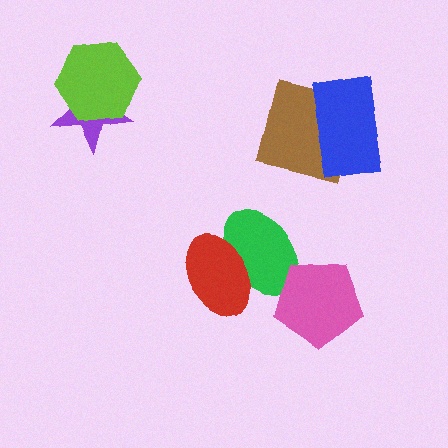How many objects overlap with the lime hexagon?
1 object overlaps with the lime hexagon.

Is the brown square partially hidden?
Yes, it is partially covered by another shape.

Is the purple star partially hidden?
Yes, it is partially covered by another shape.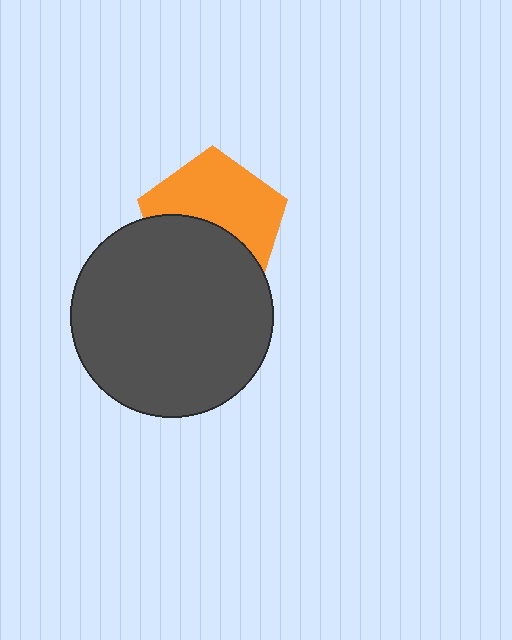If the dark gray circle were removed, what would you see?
You would see the complete orange pentagon.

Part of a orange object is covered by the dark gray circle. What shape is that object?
It is a pentagon.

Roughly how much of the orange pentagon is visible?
About half of it is visible (roughly 55%).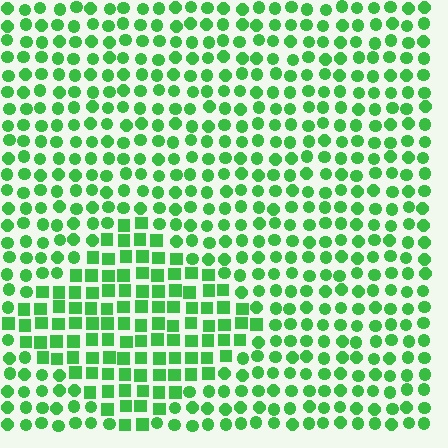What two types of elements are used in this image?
The image uses squares inside the diamond region and circles outside it.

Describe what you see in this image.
The image is filled with small green elements arranged in a uniform grid. A diamond-shaped region contains squares, while the surrounding area contains circles. The boundary is defined purely by the change in element shape.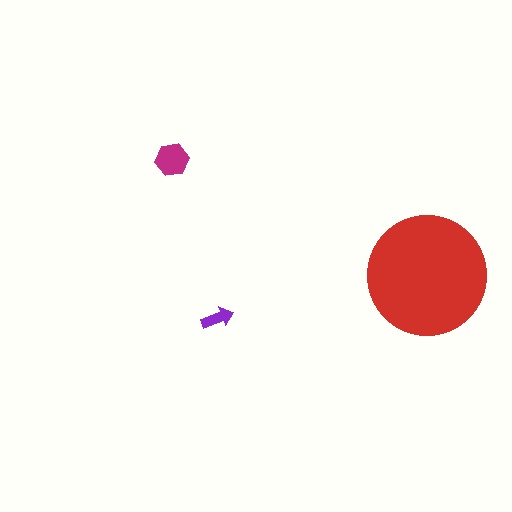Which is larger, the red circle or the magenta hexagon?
The red circle.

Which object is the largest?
The red circle.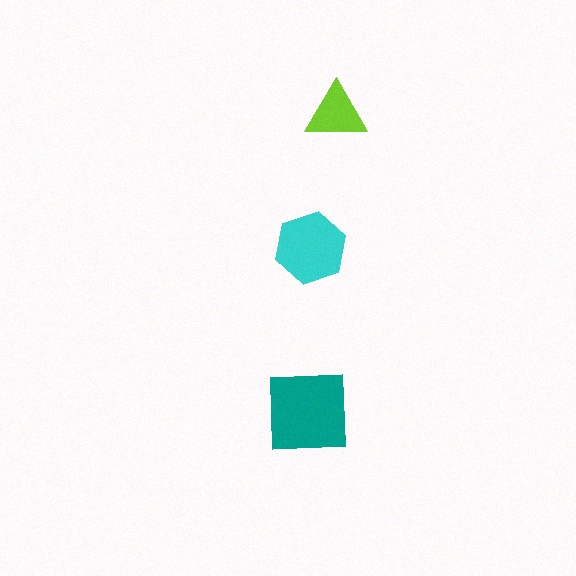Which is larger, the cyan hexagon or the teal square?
The teal square.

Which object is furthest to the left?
The teal square is leftmost.